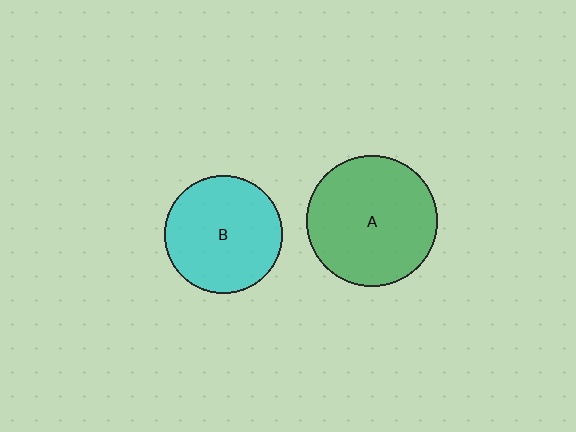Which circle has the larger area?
Circle A (green).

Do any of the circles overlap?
No, none of the circles overlap.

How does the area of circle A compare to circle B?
Approximately 1.2 times.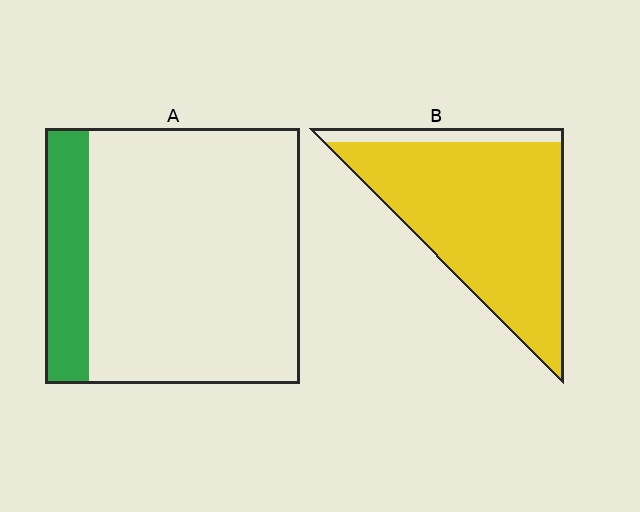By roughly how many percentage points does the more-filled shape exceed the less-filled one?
By roughly 70 percentage points (B over A).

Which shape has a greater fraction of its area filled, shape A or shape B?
Shape B.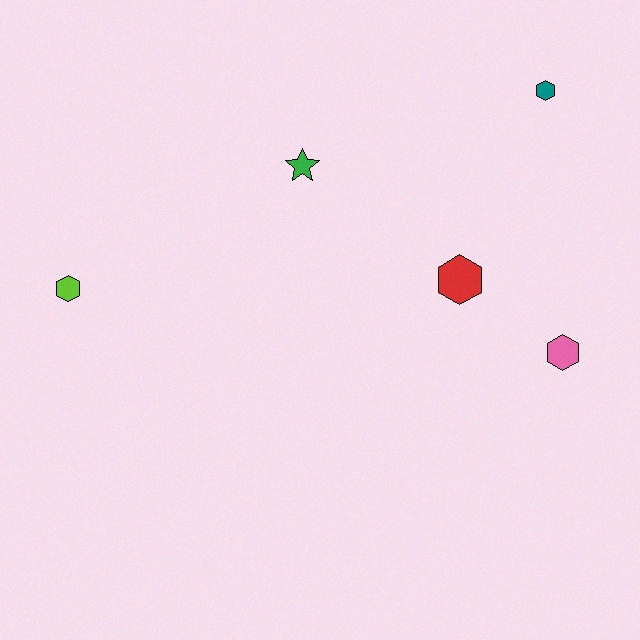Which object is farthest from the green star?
The pink hexagon is farthest from the green star.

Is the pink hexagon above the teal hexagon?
No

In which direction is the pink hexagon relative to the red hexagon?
The pink hexagon is to the right of the red hexagon.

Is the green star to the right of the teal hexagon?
No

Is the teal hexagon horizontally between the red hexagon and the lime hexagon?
No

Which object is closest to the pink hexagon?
The red hexagon is closest to the pink hexagon.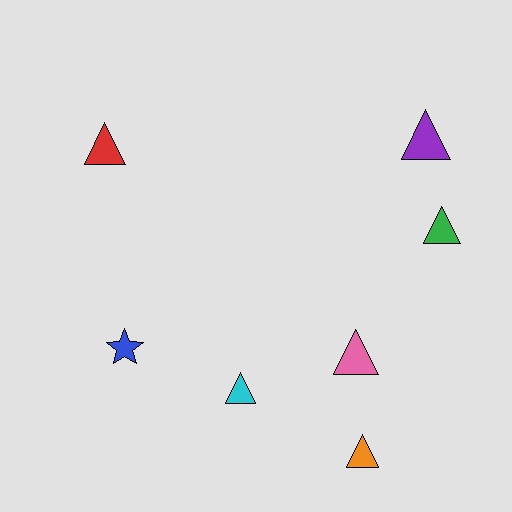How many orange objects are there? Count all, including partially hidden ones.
There is 1 orange object.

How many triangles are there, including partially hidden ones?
There are 6 triangles.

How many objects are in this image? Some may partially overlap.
There are 7 objects.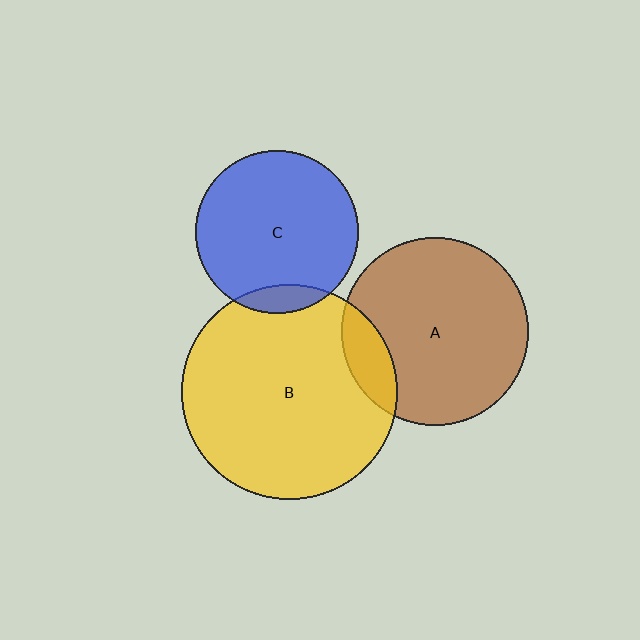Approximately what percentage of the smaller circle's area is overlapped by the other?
Approximately 10%.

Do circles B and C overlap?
Yes.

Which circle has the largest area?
Circle B (yellow).